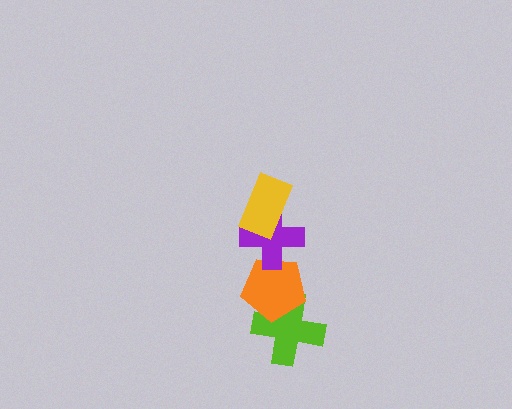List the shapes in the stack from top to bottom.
From top to bottom: the yellow rectangle, the purple cross, the orange pentagon, the lime cross.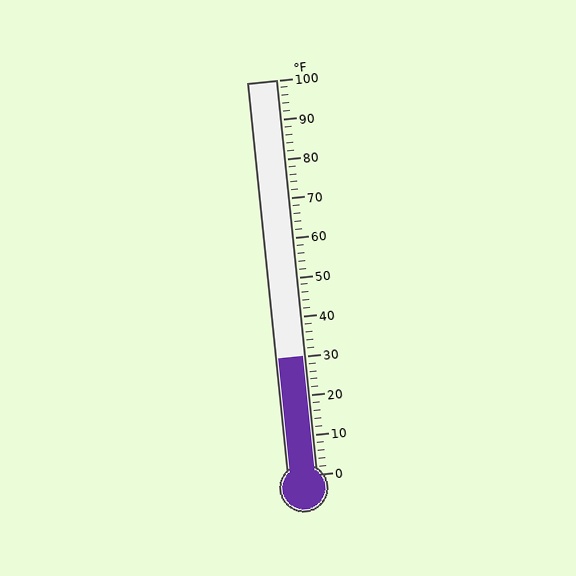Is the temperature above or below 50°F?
The temperature is below 50°F.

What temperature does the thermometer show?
The thermometer shows approximately 30°F.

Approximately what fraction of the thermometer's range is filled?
The thermometer is filled to approximately 30% of its range.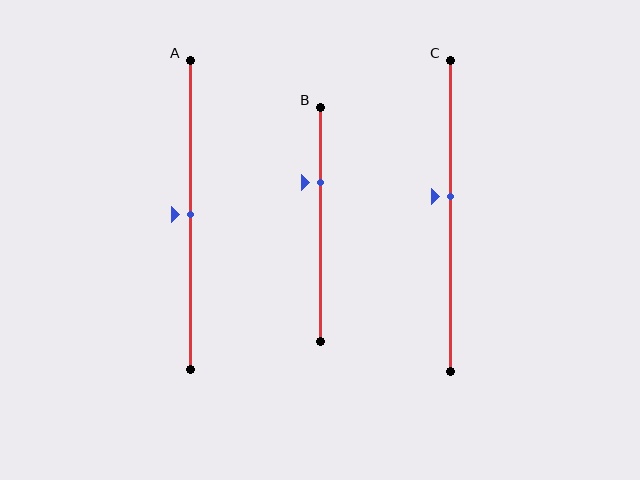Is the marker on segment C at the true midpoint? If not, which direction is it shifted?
No, the marker on segment C is shifted upward by about 6% of the segment length.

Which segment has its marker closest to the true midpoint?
Segment A has its marker closest to the true midpoint.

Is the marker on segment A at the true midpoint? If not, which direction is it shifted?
Yes, the marker on segment A is at the true midpoint.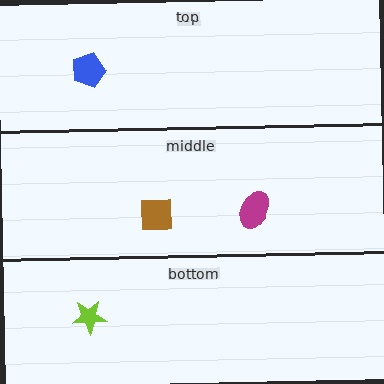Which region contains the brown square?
The middle region.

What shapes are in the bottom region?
The lime star.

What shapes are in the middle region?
The brown square, the magenta ellipse.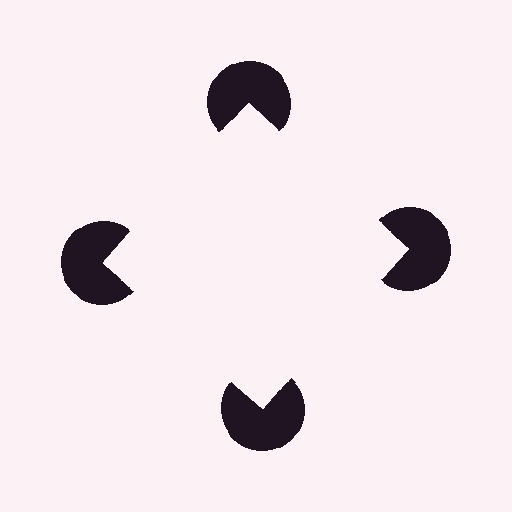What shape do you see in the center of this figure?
An illusory square — its edges are inferred from the aligned wedge cuts in the pac-man discs, not physically drawn.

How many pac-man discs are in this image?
There are 4 — one at each vertex of the illusory square.